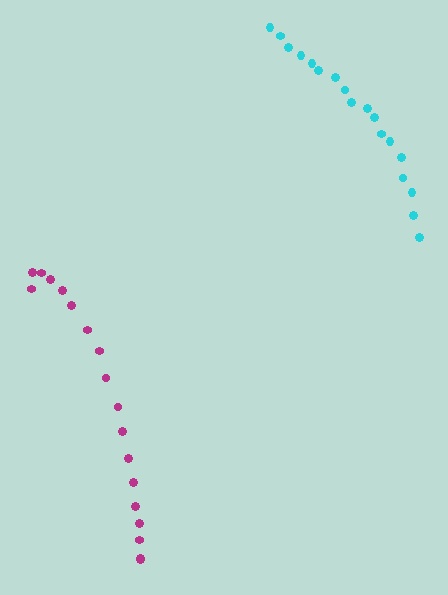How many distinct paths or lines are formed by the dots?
There are 2 distinct paths.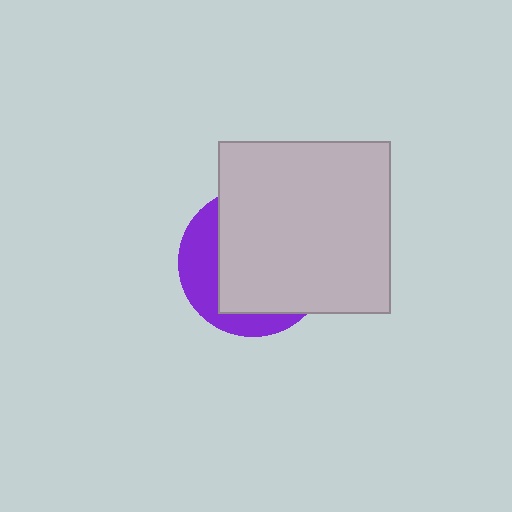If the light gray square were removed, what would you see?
You would see the complete purple circle.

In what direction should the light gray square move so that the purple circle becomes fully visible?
The light gray square should move right. That is the shortest direction to clear the overlap and leave the purple circle fully visible.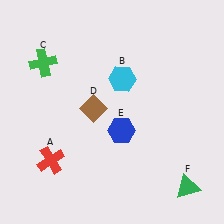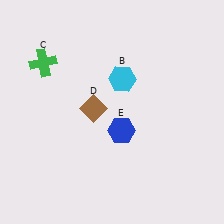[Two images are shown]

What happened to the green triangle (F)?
The green triangle (F) was removed in Image 2. It was in the bottom-right area of Image 1.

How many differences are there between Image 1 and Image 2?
There are 2 differences between the two images.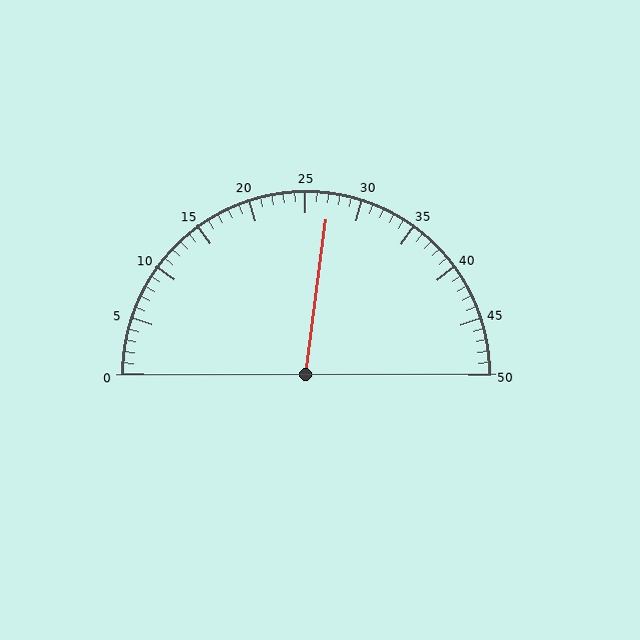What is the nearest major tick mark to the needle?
The nearest major tick mark is 25.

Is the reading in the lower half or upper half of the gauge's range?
The reading is in the upper half of the range (0 to 50).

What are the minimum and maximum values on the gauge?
The gauge ranges from 0 to 50.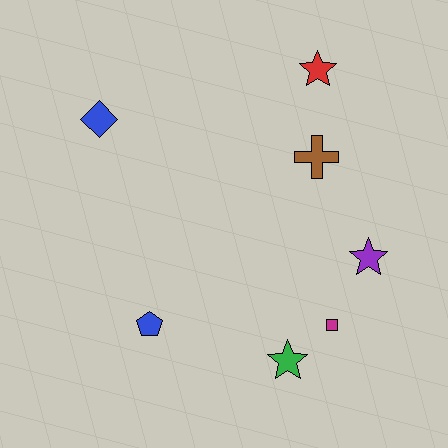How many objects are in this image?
There are 7 objects.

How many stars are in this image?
There are 3 stars.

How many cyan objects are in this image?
There are no cyan objects.